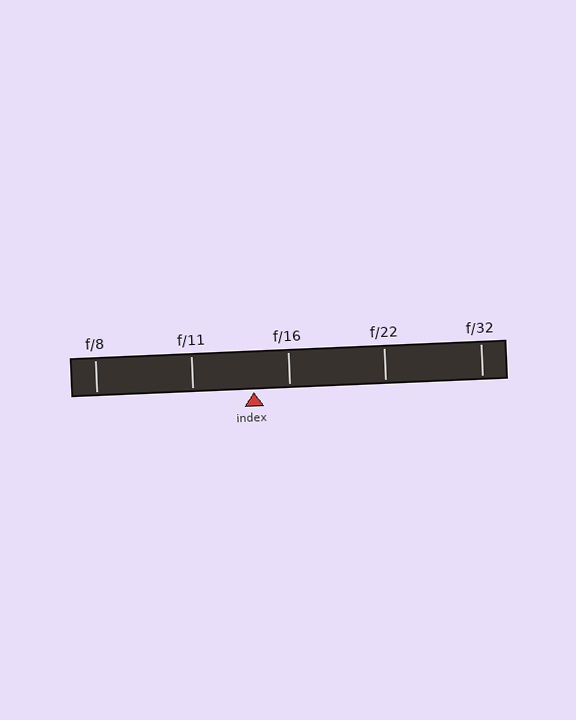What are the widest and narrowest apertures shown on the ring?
The widest aperture shown is f/8 and the narrowest is f/32.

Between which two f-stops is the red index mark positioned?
The index mark is between f/11 and f/16.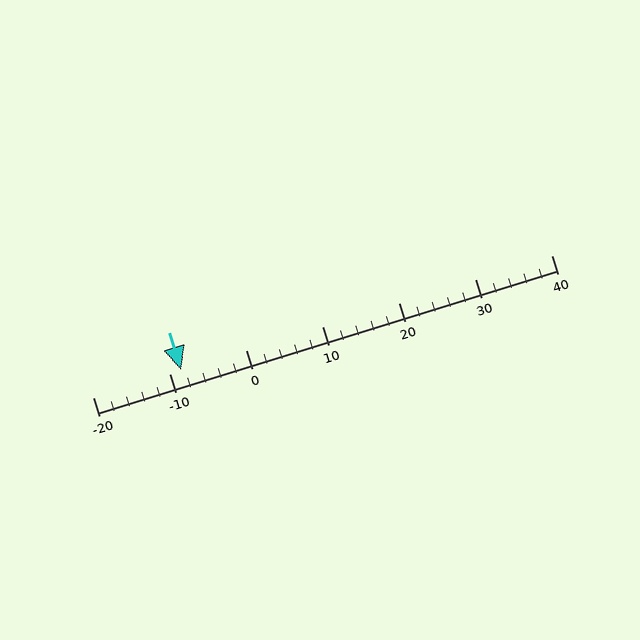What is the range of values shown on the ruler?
The ruler shows values from -20 to 40.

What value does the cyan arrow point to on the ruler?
The cyan arrow points to approximately -8.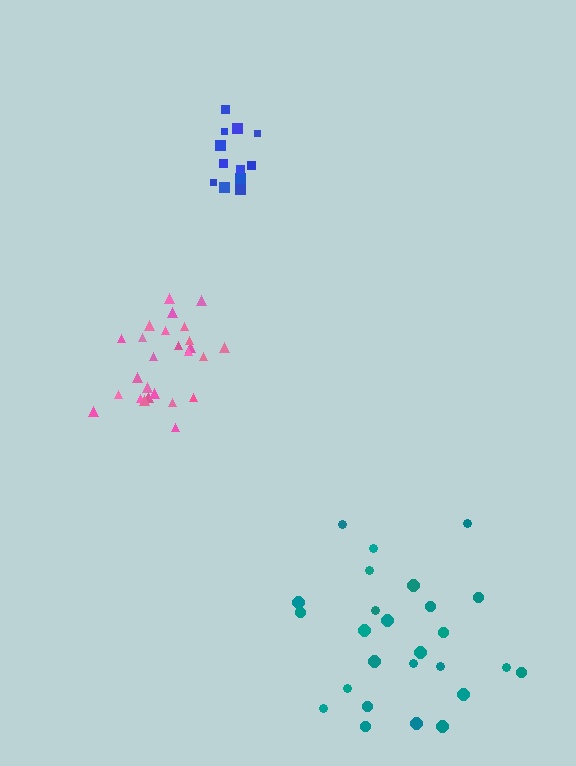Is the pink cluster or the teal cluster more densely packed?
Pink.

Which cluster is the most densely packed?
Blue.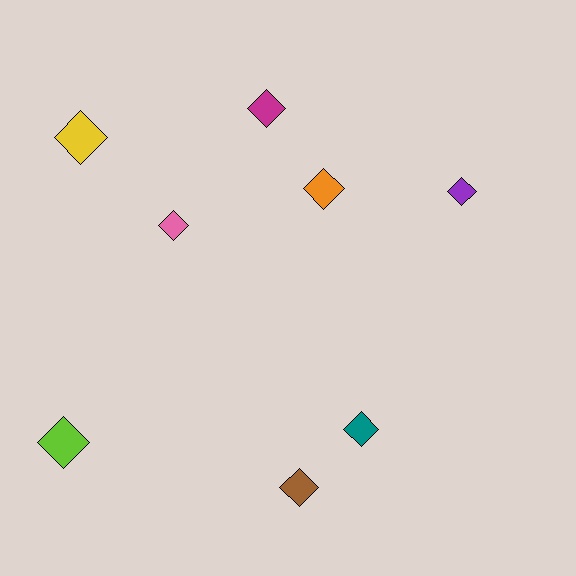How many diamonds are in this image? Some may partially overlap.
There are 8 diamonds.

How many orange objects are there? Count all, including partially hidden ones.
There is 1 orange object.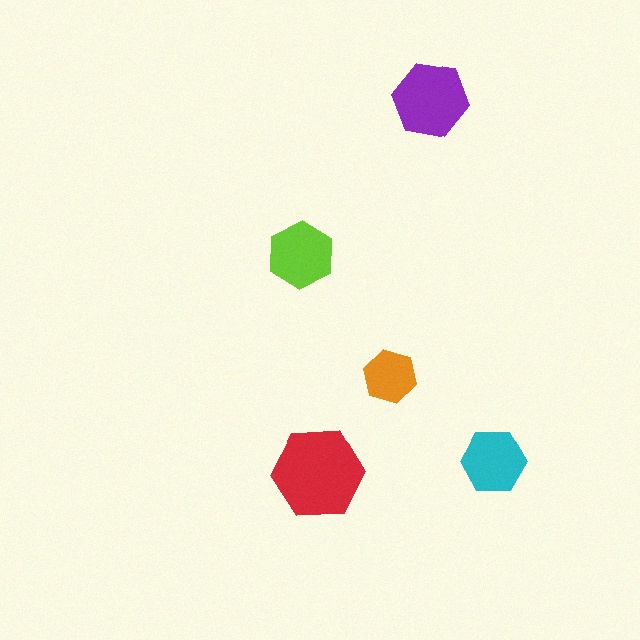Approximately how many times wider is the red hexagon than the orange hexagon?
About 1.5 times wider.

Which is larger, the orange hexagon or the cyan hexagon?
The cyan one.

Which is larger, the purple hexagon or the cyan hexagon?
The purple one.